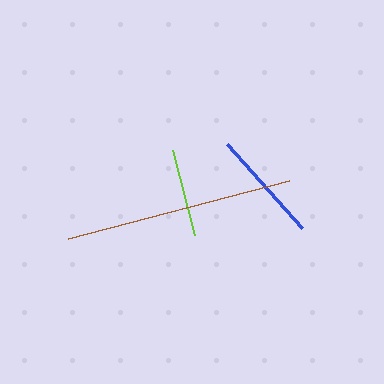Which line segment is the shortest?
The lime line is the shortest at approximately 88 pixels.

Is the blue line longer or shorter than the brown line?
The brown line is longer than the blue line.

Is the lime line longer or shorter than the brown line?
The brown line is longer than the lime line.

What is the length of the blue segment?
The blue segment is approximately 112 pixels long.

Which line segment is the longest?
The brown line is the longest at approximately 227 pixels.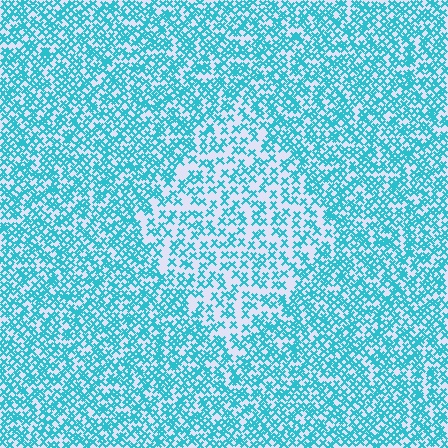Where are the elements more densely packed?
The elements are more densely packed outside the diamond boundary.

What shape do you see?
I see a diamond.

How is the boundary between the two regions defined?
The boundary is defined by a change in element density (approximately 1.9x ratio). All elements are the same color, size, and shape.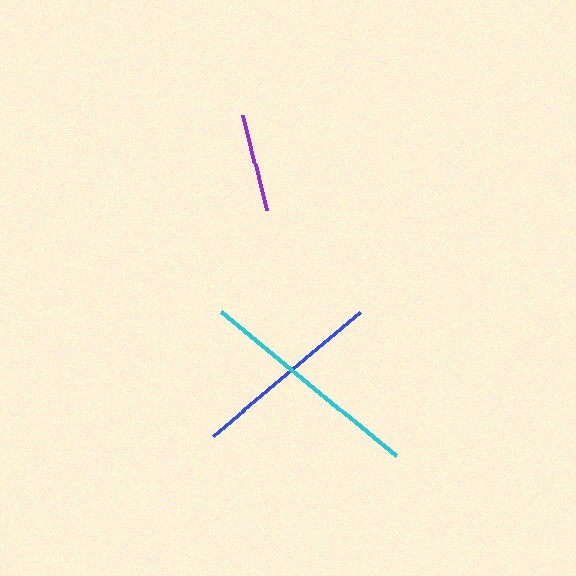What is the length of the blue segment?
The blue segment is approximately 194 pixels long.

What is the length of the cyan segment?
The cyan segment is approximately 226 pixels long.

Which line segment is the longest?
The cyan line is the longest at approximately 226 pixels.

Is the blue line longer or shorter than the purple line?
The blue line is longer than the purple line.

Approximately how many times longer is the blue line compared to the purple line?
The blue line is approximately 2.0 times the length of the purple line.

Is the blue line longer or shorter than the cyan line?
The cyan line is longer than the blue line.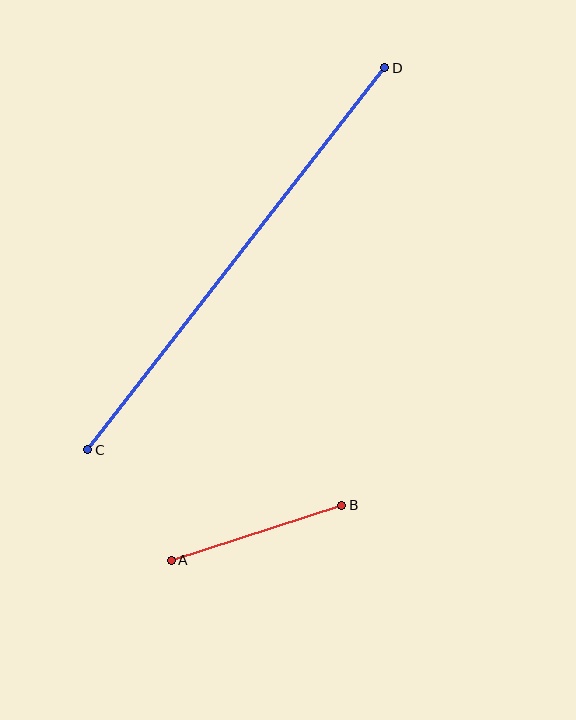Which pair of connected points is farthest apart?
Points C and D are farthest apart.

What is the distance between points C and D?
The distance is approximately 484 pixels.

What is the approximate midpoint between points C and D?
The midpoint is at approximately (236, 259) pixels.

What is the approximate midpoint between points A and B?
The midpoint is at approximately (256, 533) pixels.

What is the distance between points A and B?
The distance is approximately 179 pixels.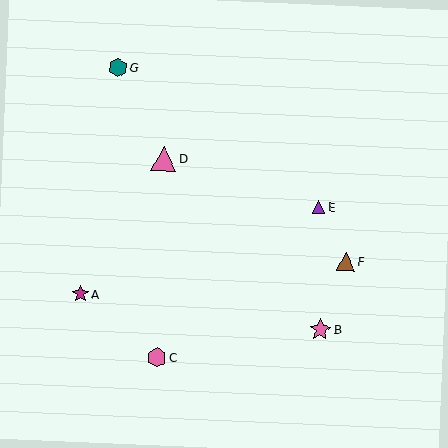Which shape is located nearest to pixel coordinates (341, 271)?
The brown triangle (labeled F) at (346, 261) is nearest to that location.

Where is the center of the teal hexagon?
The center of the teal hexagon is at (118, 68).